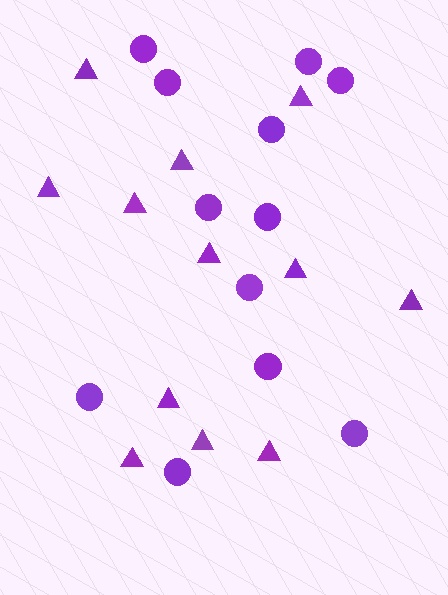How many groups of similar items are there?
There are 2 groups: one group of triangles (12) and one group of circles (12).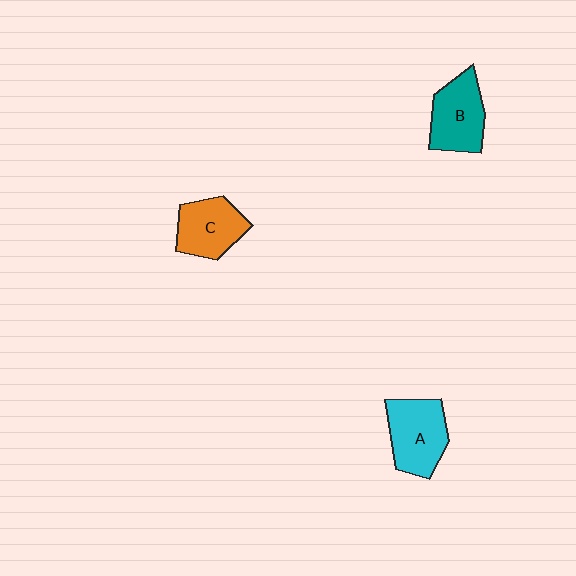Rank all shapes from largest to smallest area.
From largest to smallest: A (cyan), B (teal), C (orange).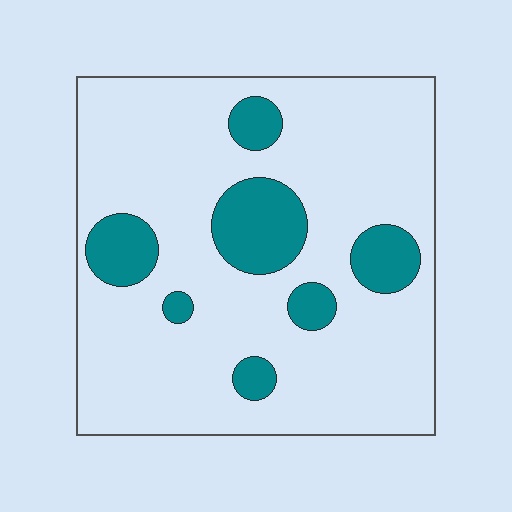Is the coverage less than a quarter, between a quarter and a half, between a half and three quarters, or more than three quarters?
Less than a quarter.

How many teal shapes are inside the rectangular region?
7.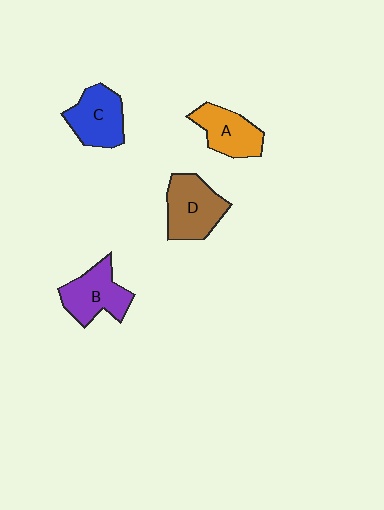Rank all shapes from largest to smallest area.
From largest to smallest: D (brown), B (purple), C (blue), A (orange).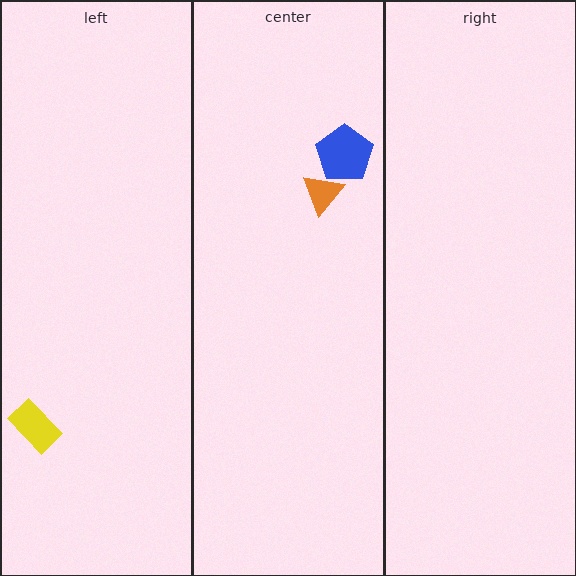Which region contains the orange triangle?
The center region.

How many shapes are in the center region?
2.